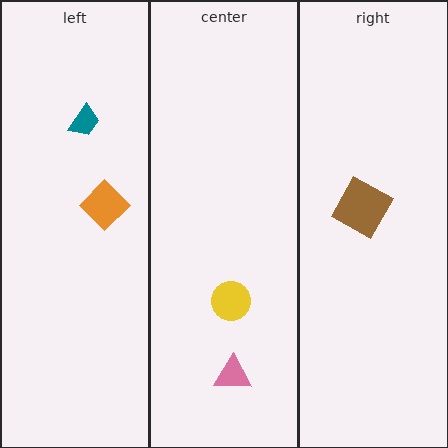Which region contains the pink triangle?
The center region.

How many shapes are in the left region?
2.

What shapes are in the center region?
The yellow circle, the pink triangle.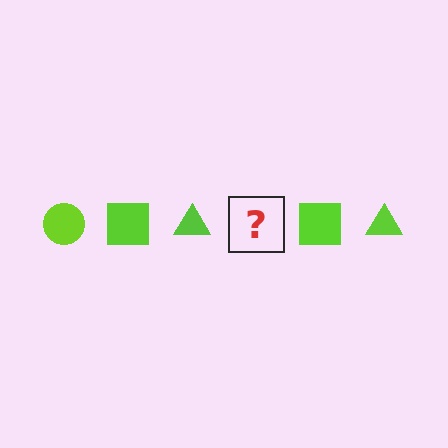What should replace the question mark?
The question mark should be replaced with a lime circle.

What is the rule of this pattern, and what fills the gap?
The rule is that the pattern cycles through circle, square, triangle shapes in lime. The gap should be filled with a lime circle.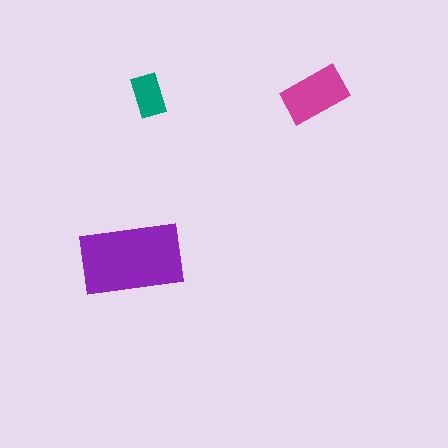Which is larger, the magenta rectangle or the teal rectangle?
The magenta one.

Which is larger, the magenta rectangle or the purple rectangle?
The purple one.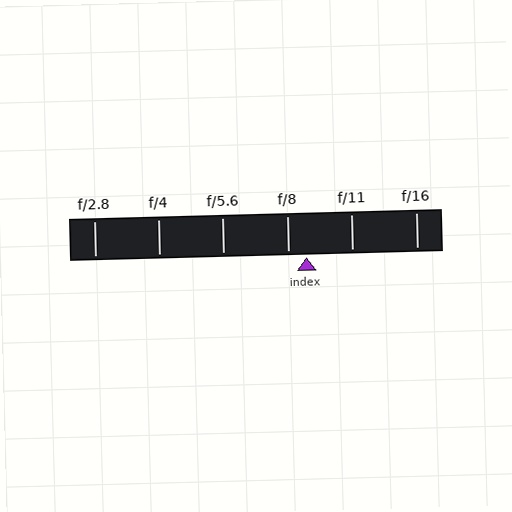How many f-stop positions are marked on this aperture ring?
There are 6 f-stop positions marked.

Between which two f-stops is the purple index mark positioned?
The index mark is between f/8 and f/11.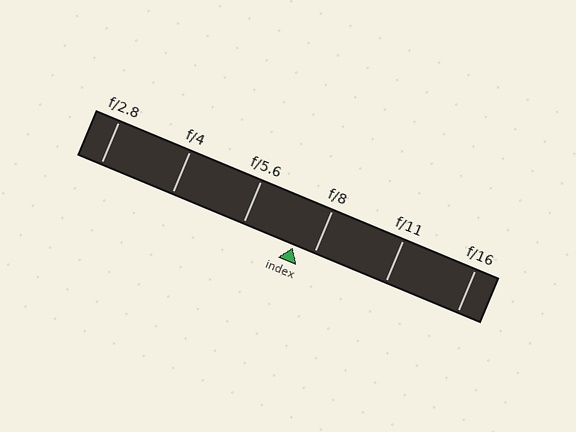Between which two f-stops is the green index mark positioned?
The index mark is between f/5.6 and f/8.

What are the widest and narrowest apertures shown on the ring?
The widest aperture shown is f/2.8 and the narrowest is f/16.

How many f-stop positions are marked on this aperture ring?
There are 6 f-stop positions marked.